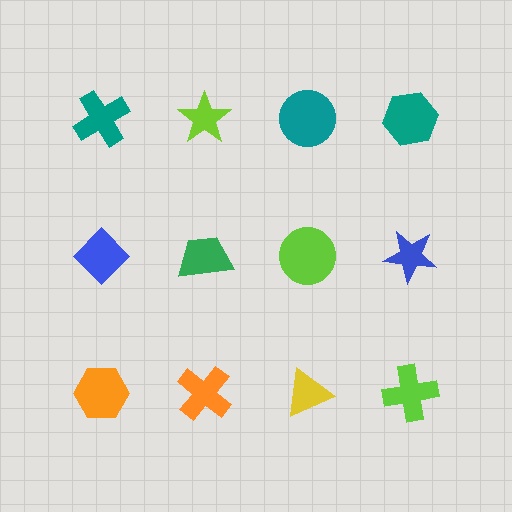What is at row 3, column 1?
An orange hexagon.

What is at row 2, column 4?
A blue star.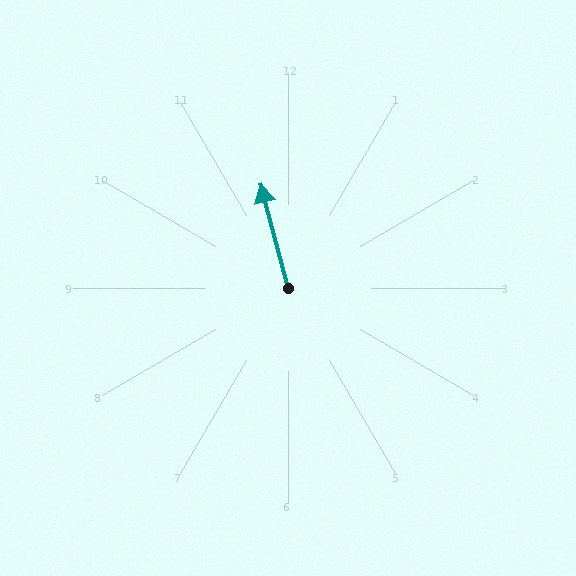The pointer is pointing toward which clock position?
Roughly 12 o'clock.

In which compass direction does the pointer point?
North.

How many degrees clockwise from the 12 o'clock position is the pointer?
Approximately 345 degrees.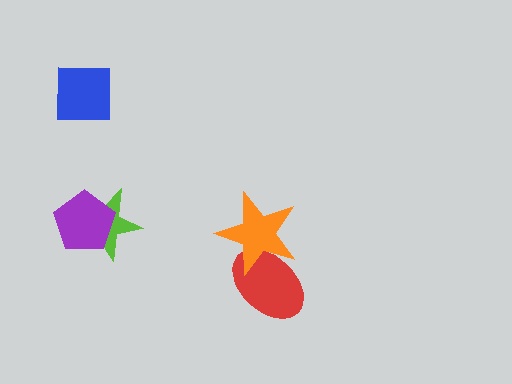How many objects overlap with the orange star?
1 object overlaps with the orange star.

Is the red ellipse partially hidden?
Yes, it is partially covered by another shape.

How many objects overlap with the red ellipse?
1 object overlaps with the red ellipse.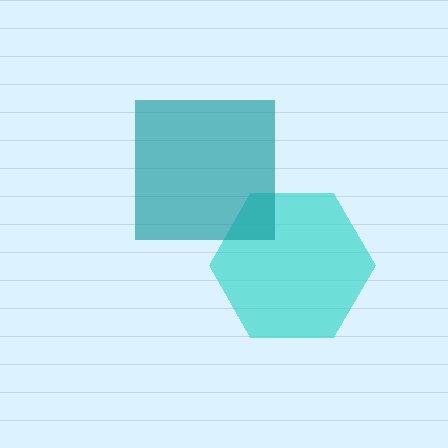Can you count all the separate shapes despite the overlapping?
Yes, there are 2 separate shapes.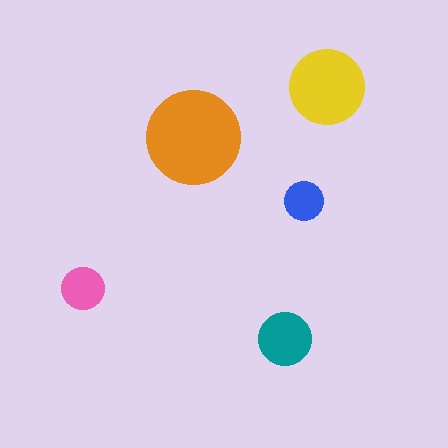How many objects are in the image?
There are 5 objects in the image.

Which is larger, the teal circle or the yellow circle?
The yellow one.